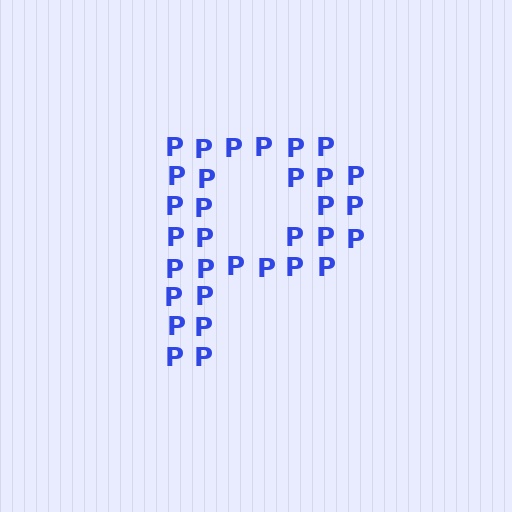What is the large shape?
The large shape is the letter P.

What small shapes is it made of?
It is made of small letter P's.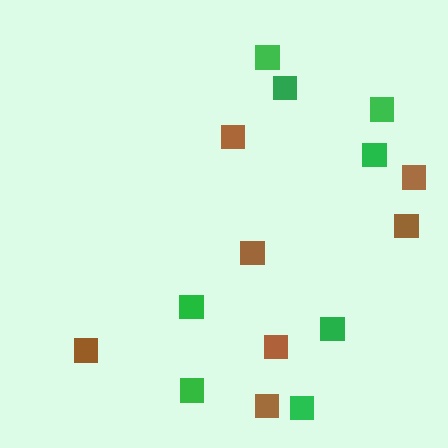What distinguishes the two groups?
There are 2 groups: one group of brown squares (7) and one group of green squares (8).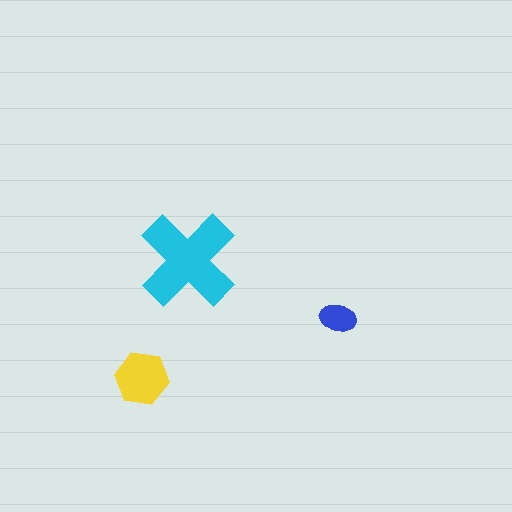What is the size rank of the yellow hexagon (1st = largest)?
2nd.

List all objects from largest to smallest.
The cyan cross, the yellow hexagon, the blue ellipse.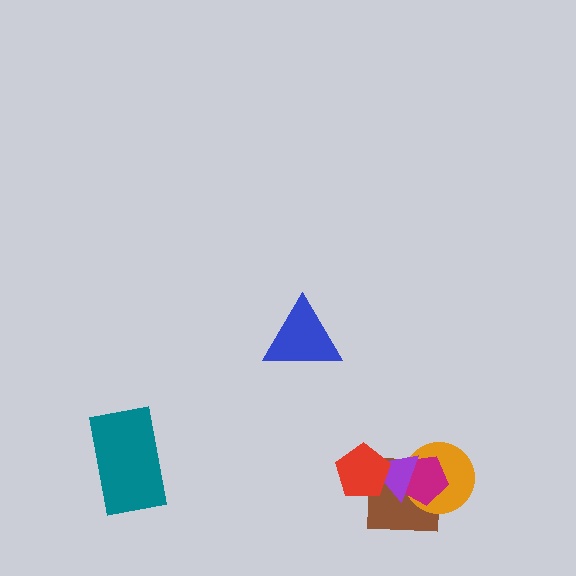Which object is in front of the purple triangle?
The red pentagon is in front of the purple triangle.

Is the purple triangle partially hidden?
Yes, it is partially covered by another shape.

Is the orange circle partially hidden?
Yes, it is partially covered by another shape.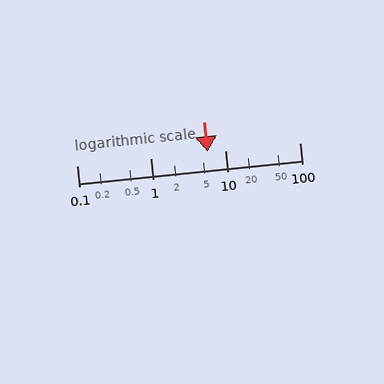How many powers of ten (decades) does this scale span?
The scale spans 3 decades, from 0.1 to 100.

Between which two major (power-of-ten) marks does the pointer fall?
The pointer is between 1 and 10.